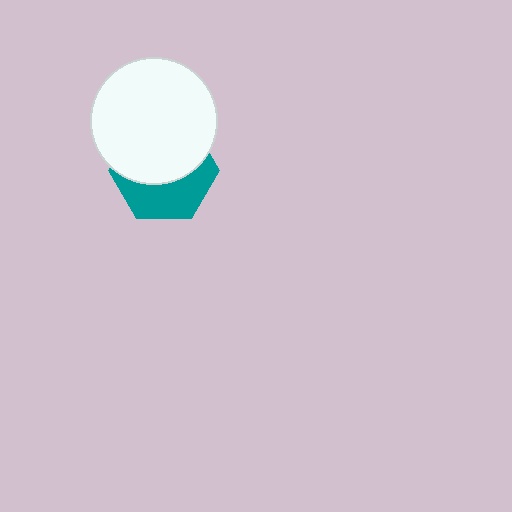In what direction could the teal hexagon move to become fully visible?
The teal hexagon could move down. That would shift it out from behind the white circle entirely.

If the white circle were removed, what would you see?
You would see the complete teal hexagon.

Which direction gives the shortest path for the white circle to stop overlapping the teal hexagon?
Moving up gives the shortest separation.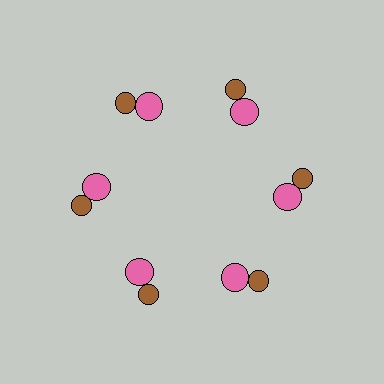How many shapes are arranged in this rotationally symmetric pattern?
There are 12 shapes, arranged in 6 groups of 2.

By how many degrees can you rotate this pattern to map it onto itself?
The pattern maps onto itself every 60 degrees of rotation.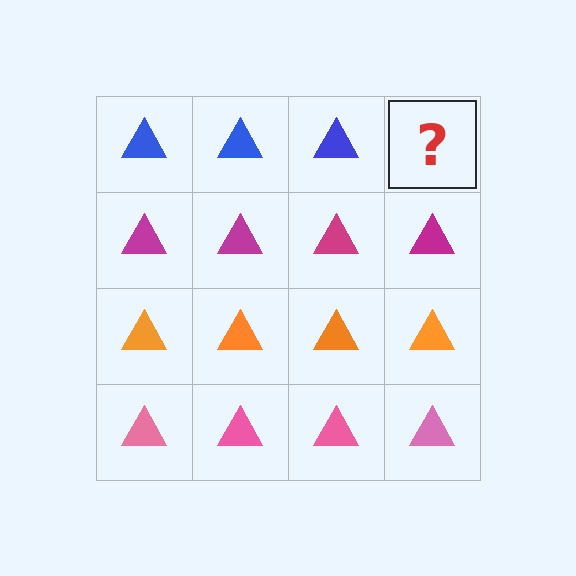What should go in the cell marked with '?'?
The missing cell should contain a blue triangle.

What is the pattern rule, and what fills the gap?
The rule is that each row has a consistent color. The gap should be filled with a blue triangle.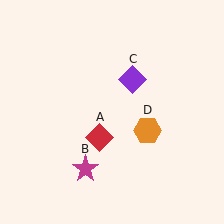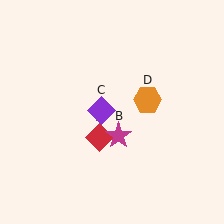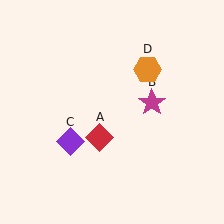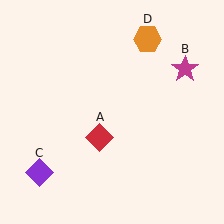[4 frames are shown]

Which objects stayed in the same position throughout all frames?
Red diamond (object A) remained stationary.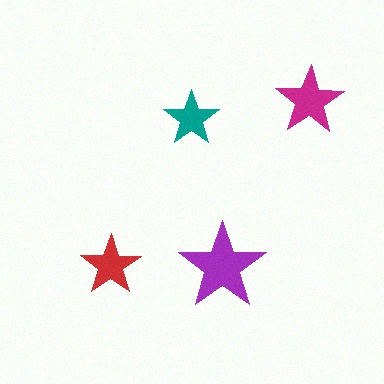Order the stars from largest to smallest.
the purple one, the magenta one, the red one, the teal one.